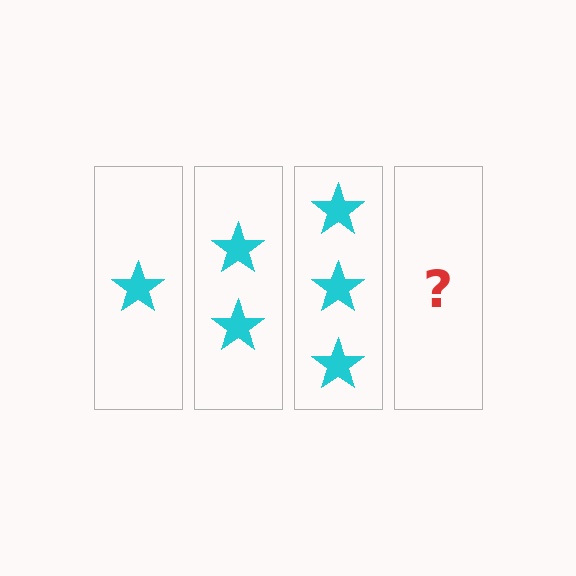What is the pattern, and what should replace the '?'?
The pattern is that each step adds one more star. The '?' should be 4 stars.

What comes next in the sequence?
The next element should be 4 stars.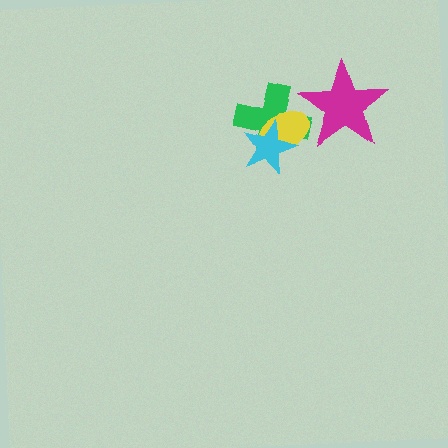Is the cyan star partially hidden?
No, no other shape covers it.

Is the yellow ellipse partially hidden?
Yes, it is partially covered by another shape.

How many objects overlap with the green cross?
3 objects overlap with the green cross.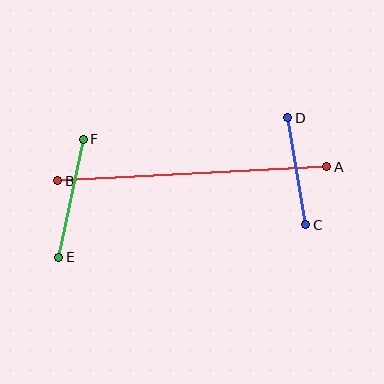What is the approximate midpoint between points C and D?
The midpoint is at approximately (297, 171) pixels.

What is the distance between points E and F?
The distance is approximately 121 pixels.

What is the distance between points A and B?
The distance is approximately 269 pixels.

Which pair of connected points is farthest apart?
Points A and B are farthest apart.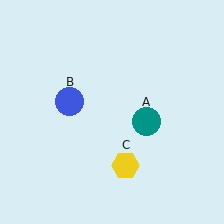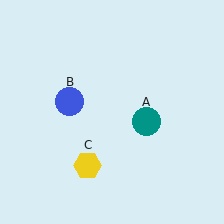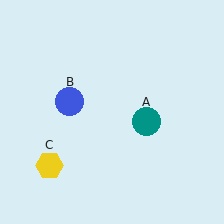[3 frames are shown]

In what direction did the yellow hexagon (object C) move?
The yellow hexagon (object C) moved left.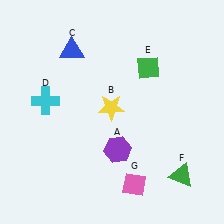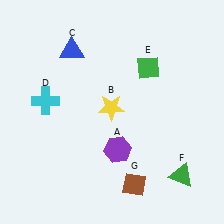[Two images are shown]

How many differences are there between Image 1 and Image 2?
There is 1 difference between the two images.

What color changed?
The diamond (G) changed from pink in Image 1 to brown in Image 2.